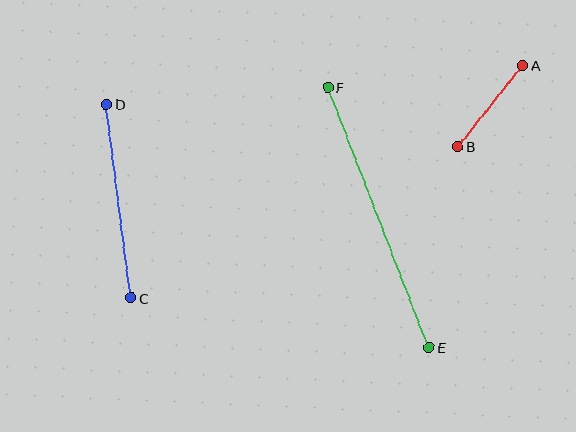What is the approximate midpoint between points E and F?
The midpoint is at approximately (378, 217) pixels.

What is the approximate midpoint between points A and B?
The midpoint is at approximately (490, 106) pixels.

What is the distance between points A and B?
The distance is approximately 104 pixels.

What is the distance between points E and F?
The distance is approximately 280 pixels.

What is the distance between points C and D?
The distance is approximately 195 pixels.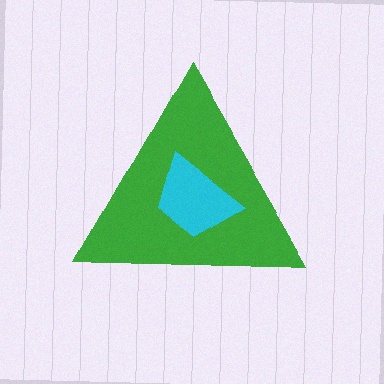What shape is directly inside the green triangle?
The cyan trapezoid.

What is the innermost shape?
The cyan trapezoid.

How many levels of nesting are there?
2.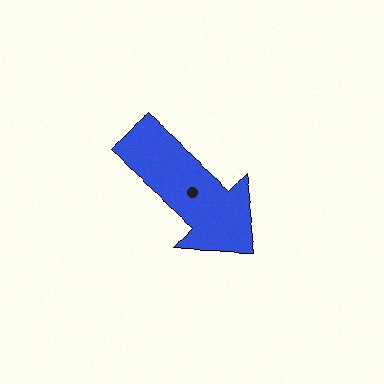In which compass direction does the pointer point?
Southeast.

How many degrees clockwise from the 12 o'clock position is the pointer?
Approximately 132 degrees.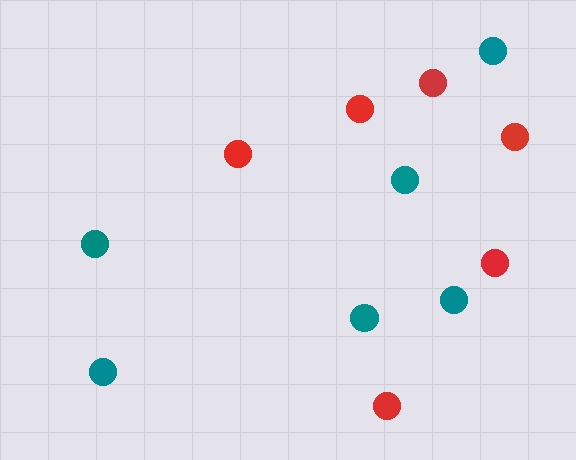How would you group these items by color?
There are 2 groups: one group of red circles (6) and one group of teal circles (6).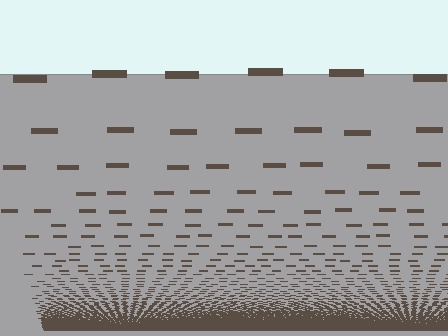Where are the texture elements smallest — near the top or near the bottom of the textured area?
Near the bottom.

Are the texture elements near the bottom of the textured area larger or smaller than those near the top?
Smaller. The gradient is inverted — elements near the bottom are smaller and denser.